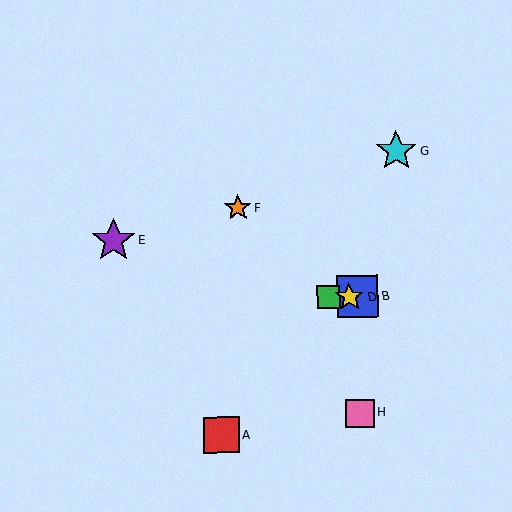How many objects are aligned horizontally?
3 objects (B, C, D) are aligned horizontally.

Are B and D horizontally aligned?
Yes, both are at y≈296.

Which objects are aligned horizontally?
Objects B, C, D are aligned horizontally.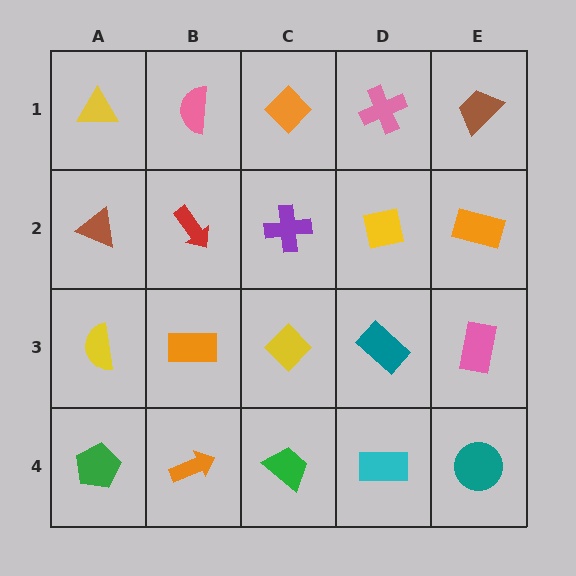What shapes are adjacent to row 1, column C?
A purple cross (row 2, column C), a pink semicircle (row 1, column B), a pink cross (row 1, column D).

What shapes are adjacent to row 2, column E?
A brown trapezoid (row 1, column E), a pink rectangle (row 3, column E), a yellow square (row 2, column D).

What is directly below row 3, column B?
An orange arrow.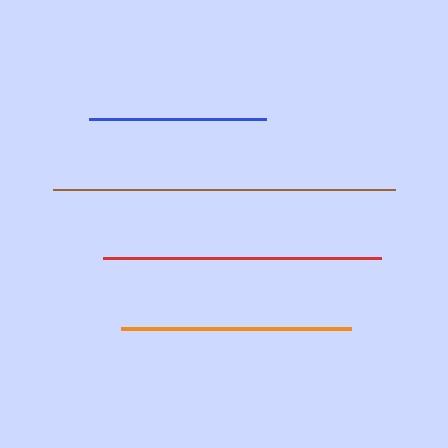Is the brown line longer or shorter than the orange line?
The brown line is longer than the orange line.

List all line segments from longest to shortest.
From longest to shortest: brown, red, orange, blue.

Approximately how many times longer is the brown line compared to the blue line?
The brown line is approximately 1.9 times the length of the blue line.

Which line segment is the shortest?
The blue line is the shortest at approximately 177 pixels.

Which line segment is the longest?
The brown line is the longest at approximately 342 pixels.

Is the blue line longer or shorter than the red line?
The red line is longer than the blue line.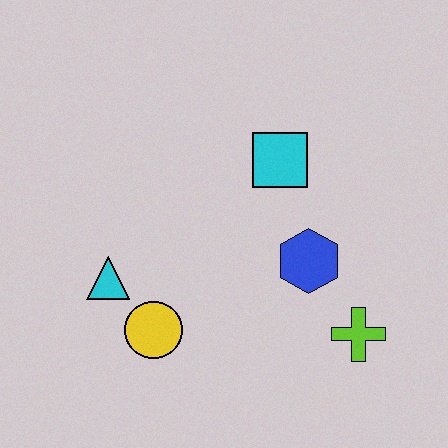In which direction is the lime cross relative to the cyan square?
The lime cross is below the cyan square.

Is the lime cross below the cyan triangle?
Yes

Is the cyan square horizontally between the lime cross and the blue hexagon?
No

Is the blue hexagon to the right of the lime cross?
No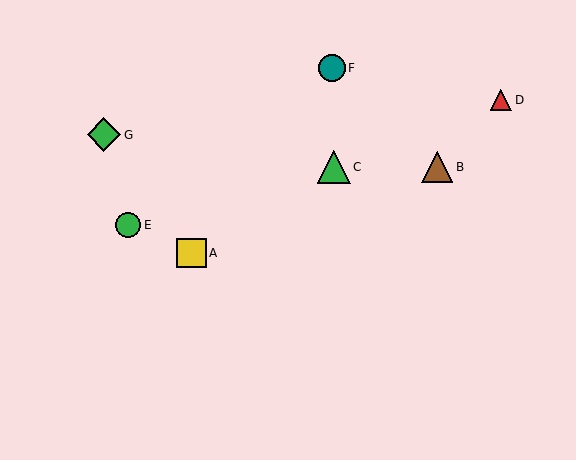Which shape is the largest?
The green diamond (labeled G) is the largest.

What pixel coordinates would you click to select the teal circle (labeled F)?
Click at (332, 68) to select the teal circle F.